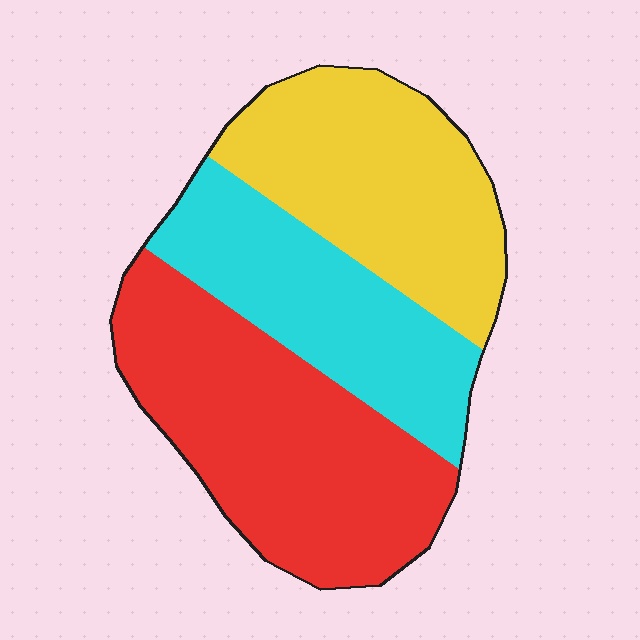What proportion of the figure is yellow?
Yellow takes up about one third (1/3) of the figure.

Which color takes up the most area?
Red, at roughly 40%.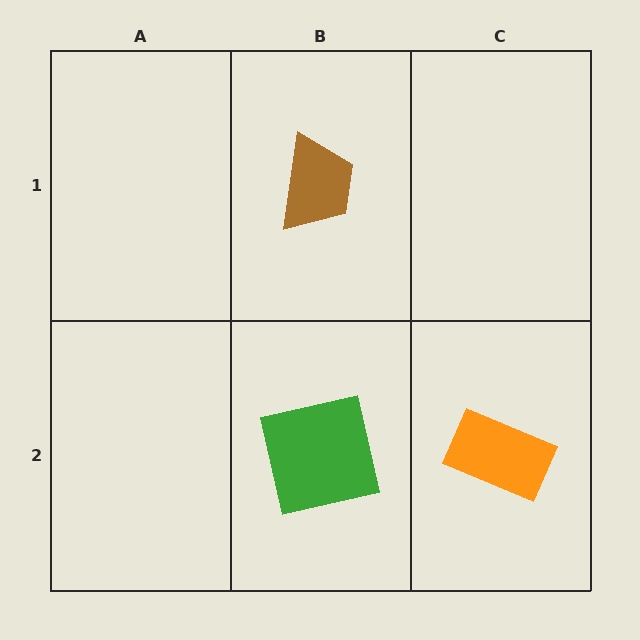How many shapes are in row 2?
2 shapes.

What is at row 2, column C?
An orange rectangle.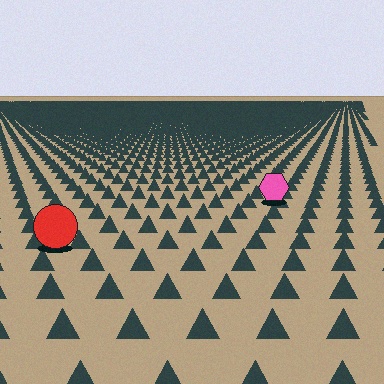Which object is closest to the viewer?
The red circle is closest. The texture marks near it are larger and more spread out.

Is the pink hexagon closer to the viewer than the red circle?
No. The red circle is closer — you can tell from the texture gradient: the ground texture is coarser near it.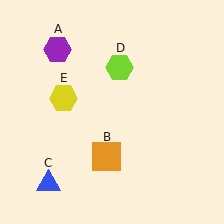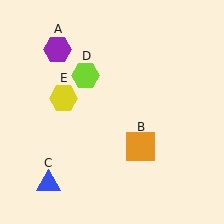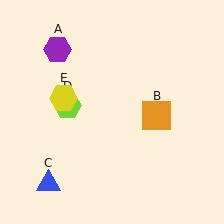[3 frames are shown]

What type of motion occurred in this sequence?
The orange square (object B), lime hexagon (object D) rotated counterclockwise around the center of the scene.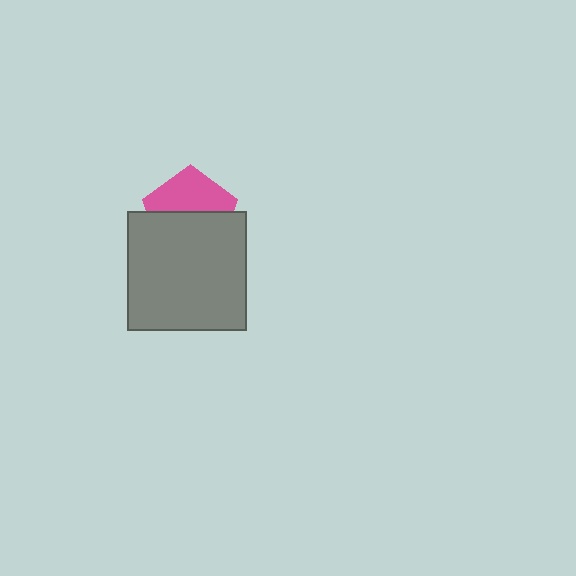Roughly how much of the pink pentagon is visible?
About half of it is visible (roughly 46%).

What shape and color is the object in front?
The object in front is a gray square.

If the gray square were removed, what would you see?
You would see the complete pink pentagon.